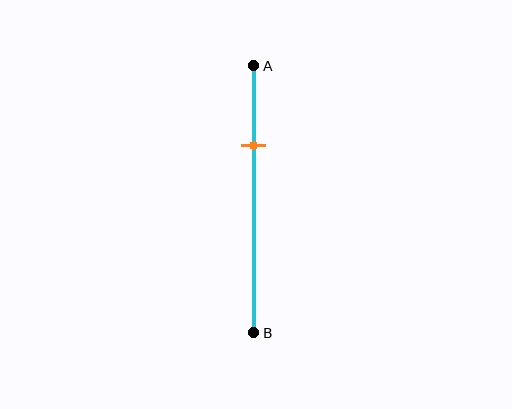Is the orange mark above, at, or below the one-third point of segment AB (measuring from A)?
The orange mark is above the one-third point of segment AB.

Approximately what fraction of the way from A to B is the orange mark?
The orange mark is approximately 30% of the way from A to B.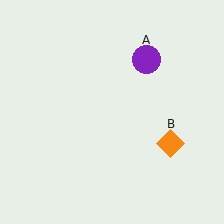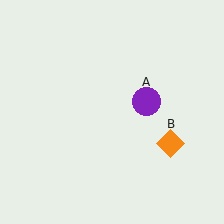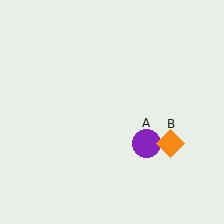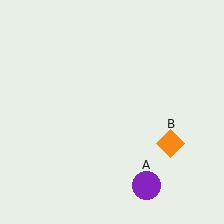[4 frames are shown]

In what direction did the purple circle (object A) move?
The purple circle (object A) moved down.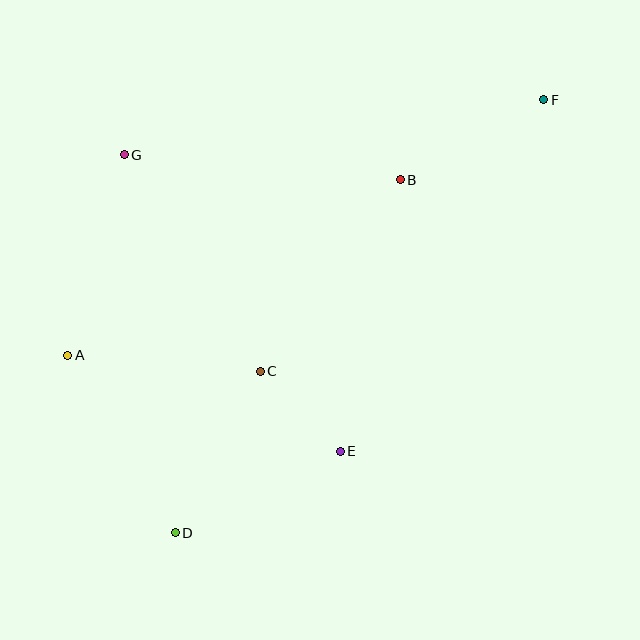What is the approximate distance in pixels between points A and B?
The distance between A and B is approximately 376 pixels.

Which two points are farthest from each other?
Points D and F are farthest from each other.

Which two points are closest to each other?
Points C and E are closest to each other.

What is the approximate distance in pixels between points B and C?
The distance between B and C is approximately 237 pixels.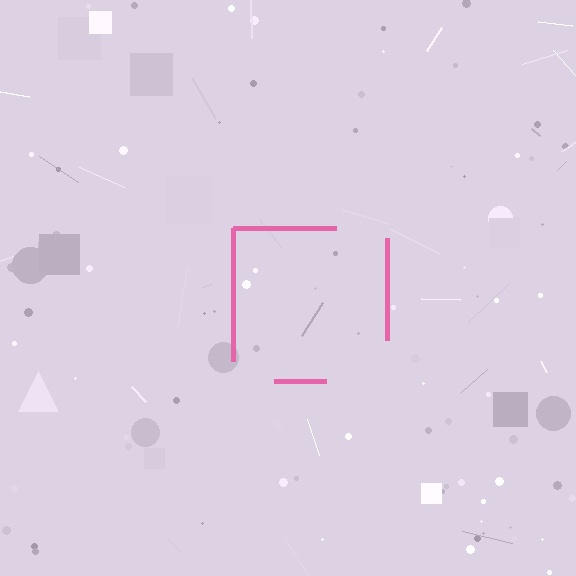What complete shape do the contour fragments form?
The contour fragments form a square.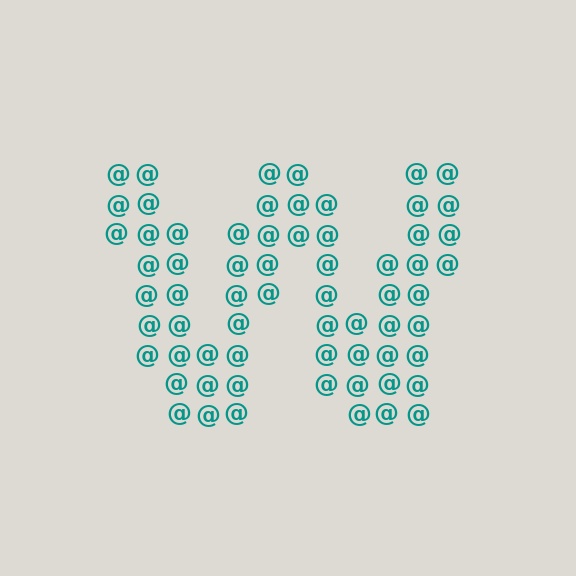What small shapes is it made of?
It is made of small at signs.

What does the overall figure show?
The overall figure shows the letter W.